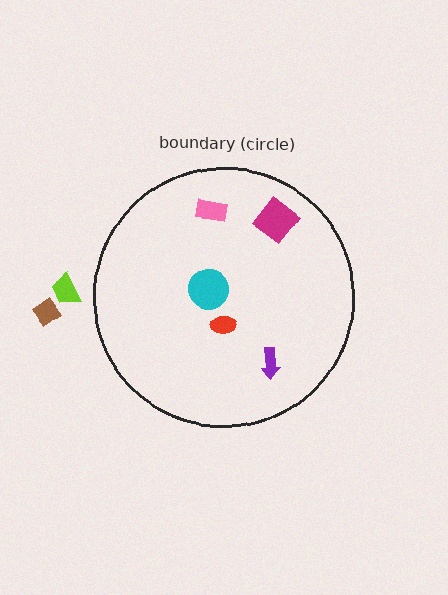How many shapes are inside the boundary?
5 inside, 2 outside.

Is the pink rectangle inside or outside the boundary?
Inside.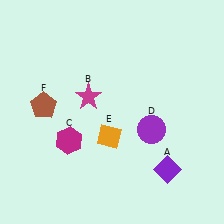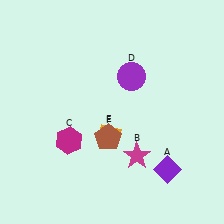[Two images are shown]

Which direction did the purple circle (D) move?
The purple circle (D) moved up.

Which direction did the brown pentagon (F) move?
The brown pentagon (F) moved right.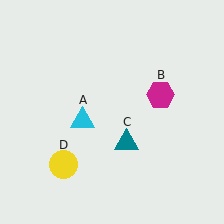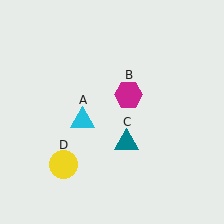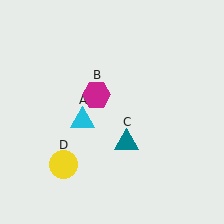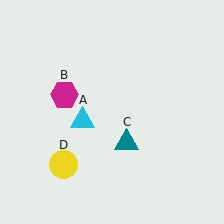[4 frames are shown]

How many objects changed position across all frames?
1 object changed position: magenta hexagon (object B).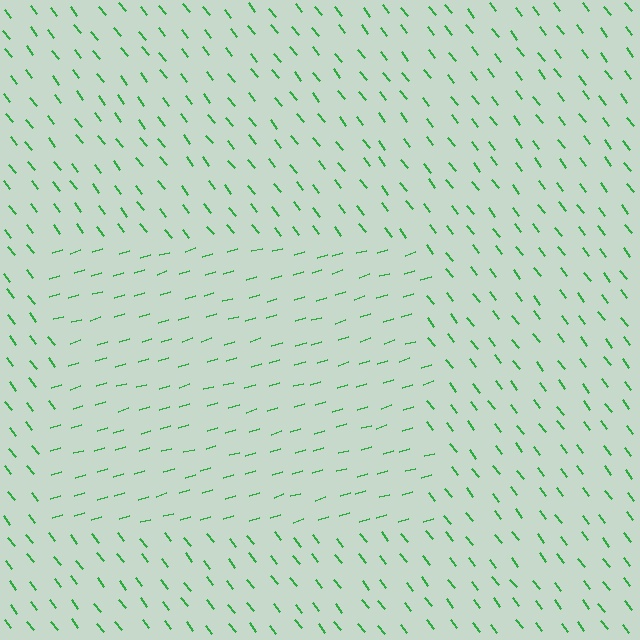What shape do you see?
I see a rectangle.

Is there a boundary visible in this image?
Yes, there is a texture boundary formed by a change in line orientation.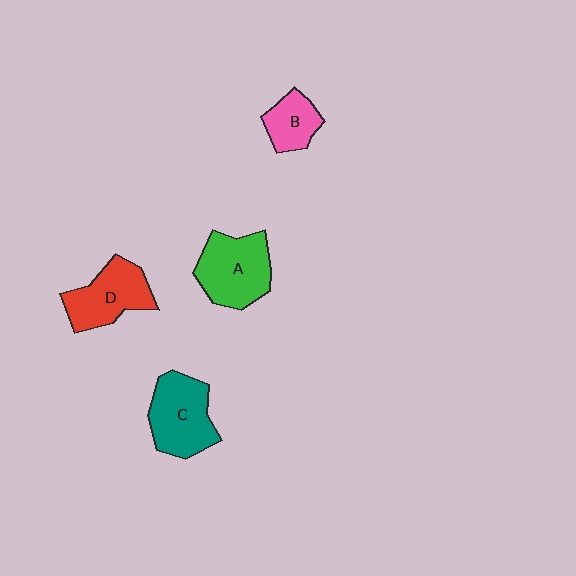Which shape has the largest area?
Shape A (green).